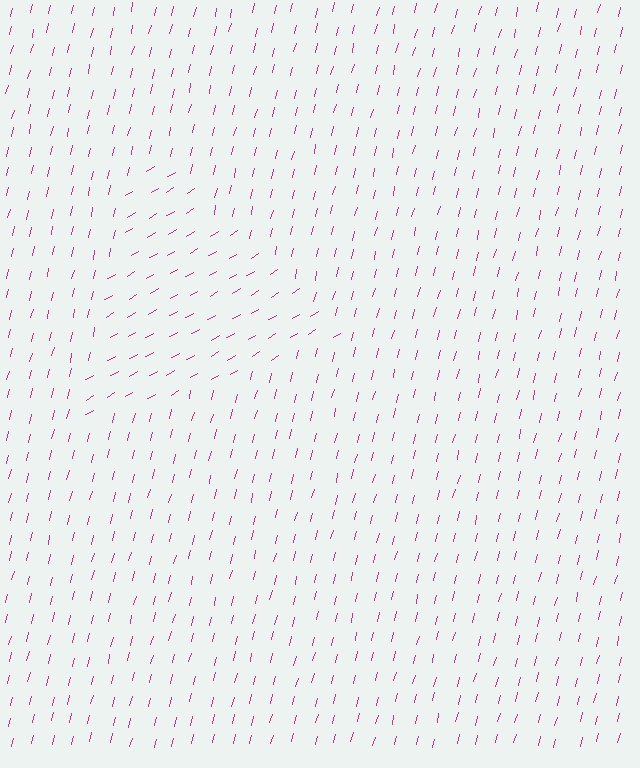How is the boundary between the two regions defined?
The boundary is defined purely by a change in line orientation (approximately 45 degrees difference). All lines are the same color and thickness.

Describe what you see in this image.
The image is filled with small magenta line segments. A triangle region in the image has lines oriented differently from the surrounding lines, creating a visible texture boundary.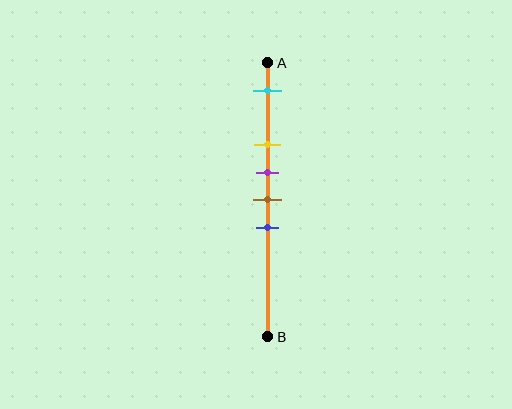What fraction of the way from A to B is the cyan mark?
The cyan mark is approximately 10% (0.1) of the way from A to B.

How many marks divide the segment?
There are 5 marks dividing the segment.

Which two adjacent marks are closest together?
The purple and brown marks are the closest adjacent pair.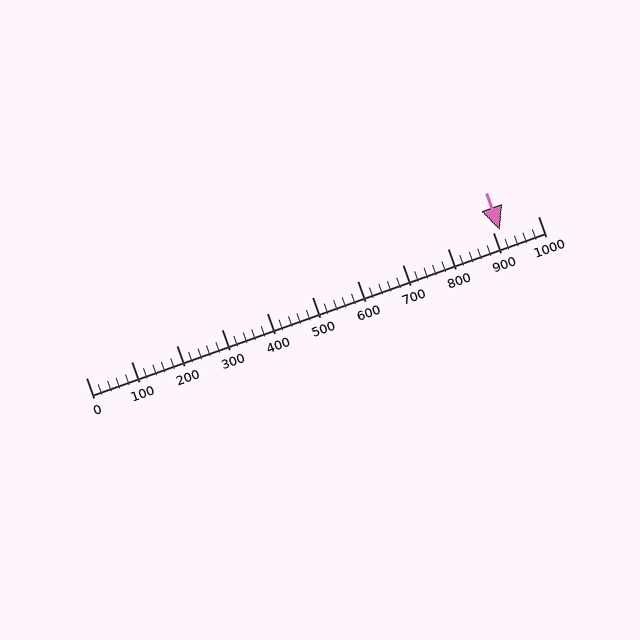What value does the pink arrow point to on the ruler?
The pink arrow points to approximately 915.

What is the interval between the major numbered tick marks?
The major tick marks are spaced 100 units apart.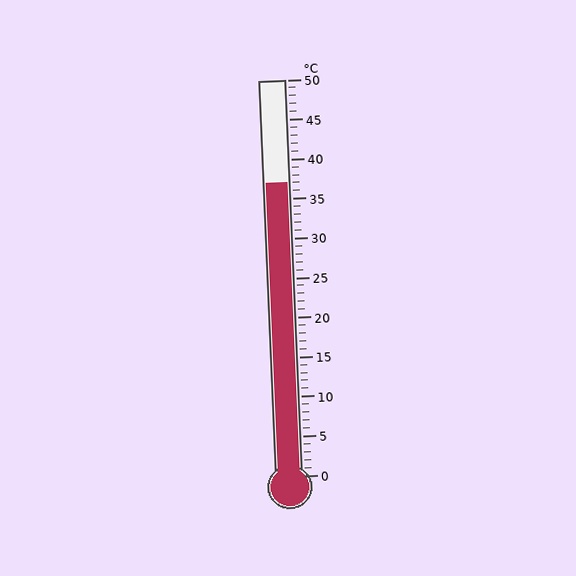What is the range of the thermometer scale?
The thermometer scale ranges from 0°C to 50°C.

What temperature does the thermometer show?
The thermometer shows approximately 37°C.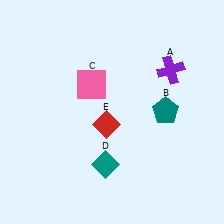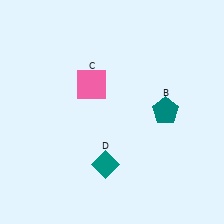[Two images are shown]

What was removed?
The purple cross (A), the red diamond (E) were removed in Image 2.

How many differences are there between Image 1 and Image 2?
There are 2 differences between the two images.